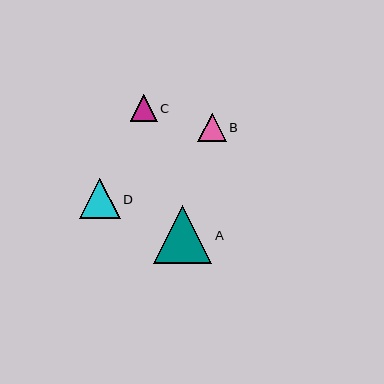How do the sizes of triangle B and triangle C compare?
Triangle B and triangle C are approximately the same size.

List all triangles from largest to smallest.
From largest to smallest: A, D, B, C.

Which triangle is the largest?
Triangle A is the largest with a size of approximately 58 pixels.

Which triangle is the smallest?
Triangle C is the smallest with a size of approximately 26 pixels.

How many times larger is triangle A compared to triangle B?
Triangle A is approximately 2.1 times the size of triangle B.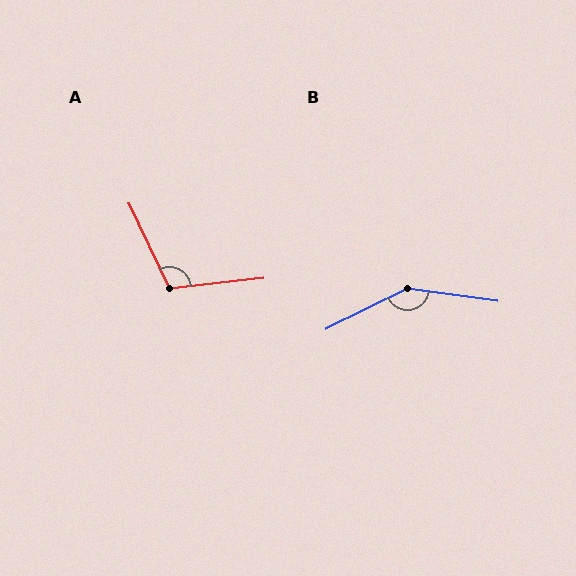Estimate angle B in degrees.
Approximately 145 degrees.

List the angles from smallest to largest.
A (109°), B (145°).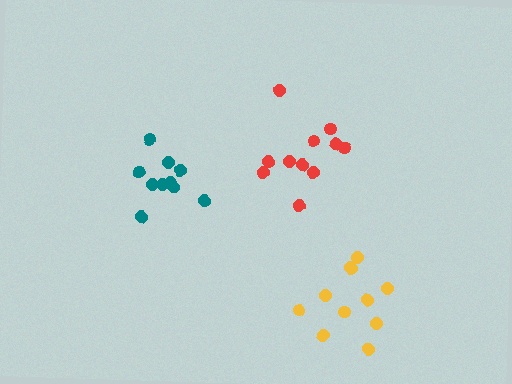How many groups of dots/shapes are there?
There are 3 groups.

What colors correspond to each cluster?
The clusters are colored: teal, red, yellow.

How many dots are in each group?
Group 1: 10 dots, Group 2: 11 dots, Group 3: 11 dots (32 total).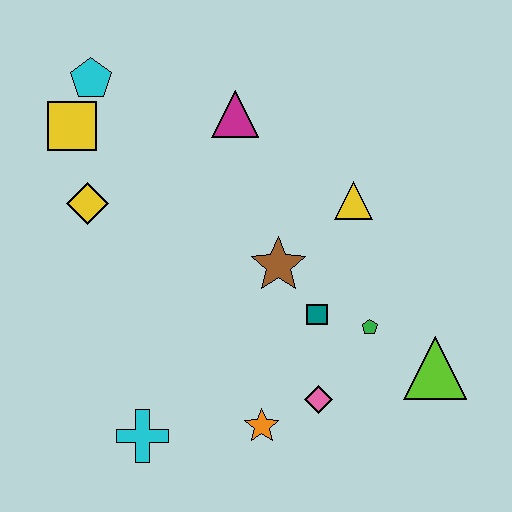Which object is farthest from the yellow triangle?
The cyan cross is farthest from the yellow triangle.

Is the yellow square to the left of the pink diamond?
Yes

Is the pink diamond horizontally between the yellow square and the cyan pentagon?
No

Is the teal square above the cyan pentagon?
No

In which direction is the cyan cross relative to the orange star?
The cyan cross is to the left of the orange star.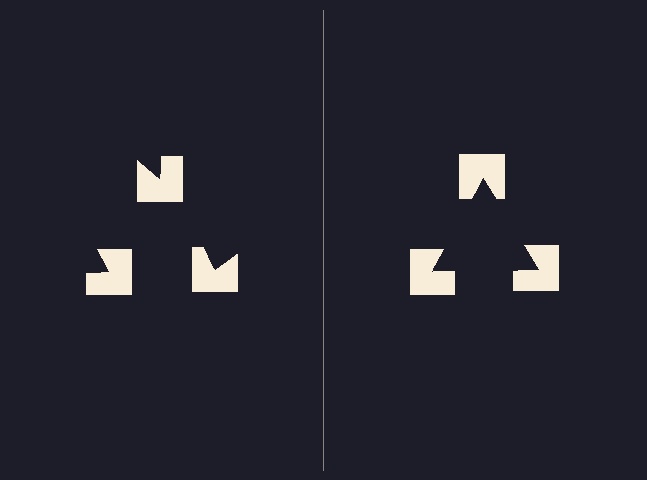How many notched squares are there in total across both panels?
6 — 3 on each side.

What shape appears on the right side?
An illusory triangle.